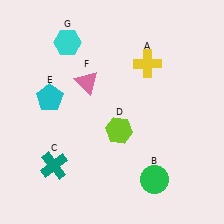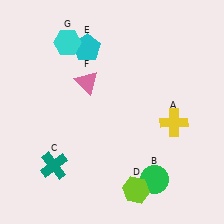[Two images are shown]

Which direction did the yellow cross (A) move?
The yellow cross (A) moved down.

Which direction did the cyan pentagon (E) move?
The cyan pentagon (E) moved up.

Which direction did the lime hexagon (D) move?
The lime hexagon (D) moved down.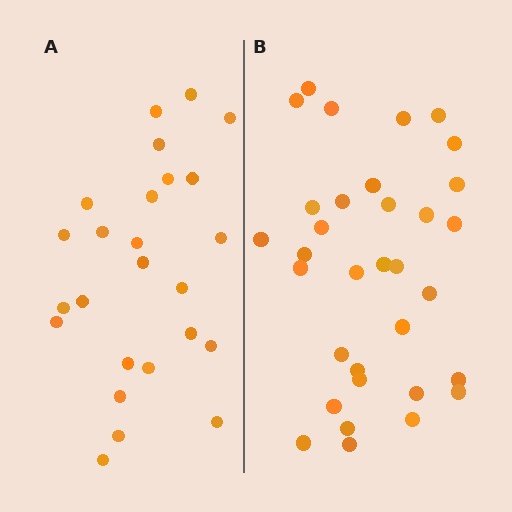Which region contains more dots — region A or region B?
Region B (the right region) has more dots.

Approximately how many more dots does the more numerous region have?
Region B has roughly 8 or so more dots than region A.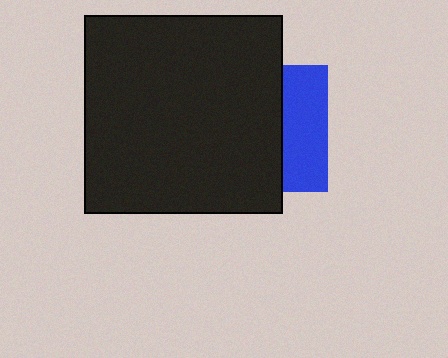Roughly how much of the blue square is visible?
A small part of it is visible (roughly 35%).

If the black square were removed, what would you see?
You would see the complete blue square.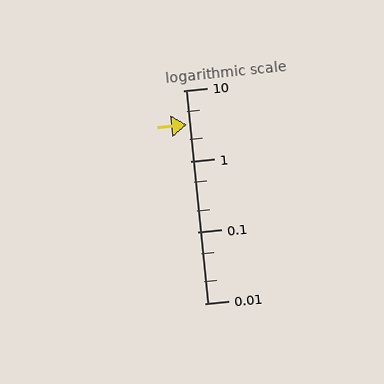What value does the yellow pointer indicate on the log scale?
The pointer indicates approximately 3.3.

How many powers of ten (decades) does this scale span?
The scale spans 3 decades, from 0.01 to 10.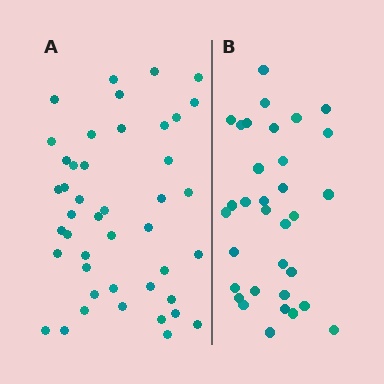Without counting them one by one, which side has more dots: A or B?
Region A (the left region) has more dots.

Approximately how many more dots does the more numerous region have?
Region A has roughly 12 or so more dots than region B.